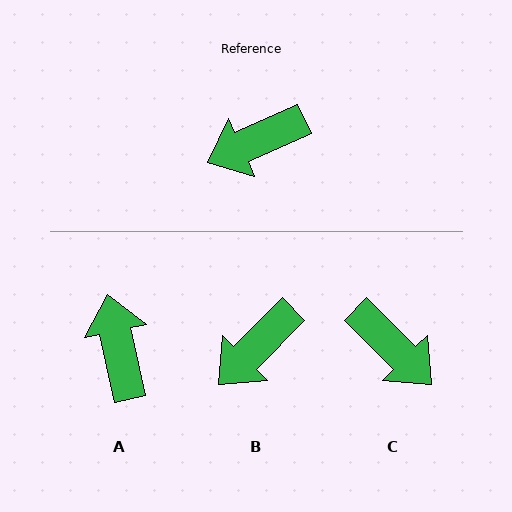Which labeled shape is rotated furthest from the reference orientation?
C, about 111 degrees away.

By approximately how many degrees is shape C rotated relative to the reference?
Approximately 111 degrees counter-clockwise.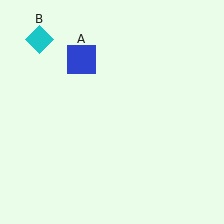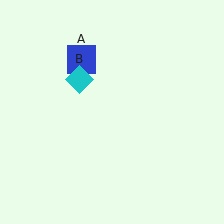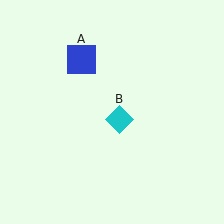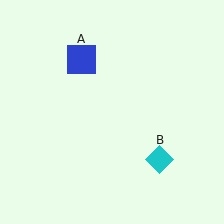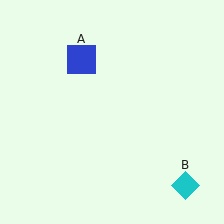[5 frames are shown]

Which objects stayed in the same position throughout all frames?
Blue square (object A) remained stationary.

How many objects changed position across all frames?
1 object changed position: cyan diamond (object B).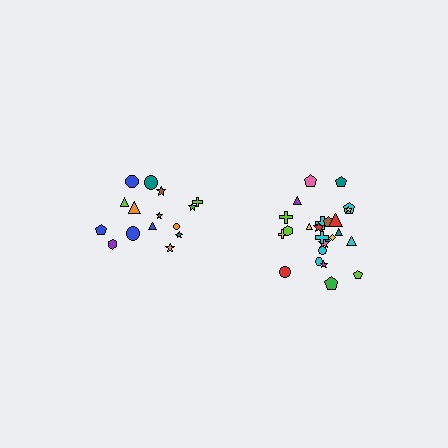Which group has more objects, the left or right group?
The right group.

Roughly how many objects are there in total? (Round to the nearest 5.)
Roughly 40 objects in total.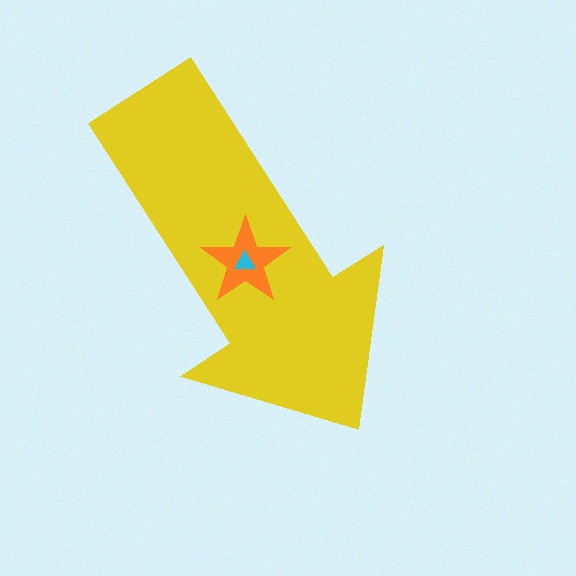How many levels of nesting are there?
3.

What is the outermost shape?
The yellow arrow.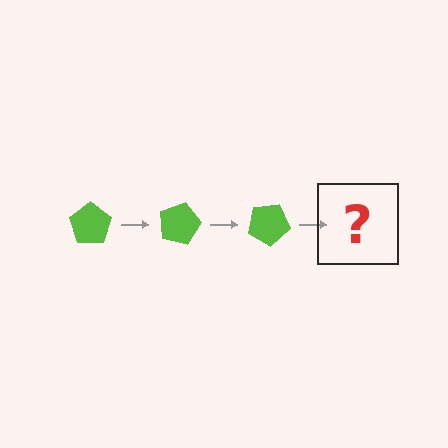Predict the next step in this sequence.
The next step is a lime pentagon rotated 45 degrees.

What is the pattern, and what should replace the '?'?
The pattern is that the pentagon rotates 15 degrees each step. The '?' should be a lime pentagon rotated 45 degrees.